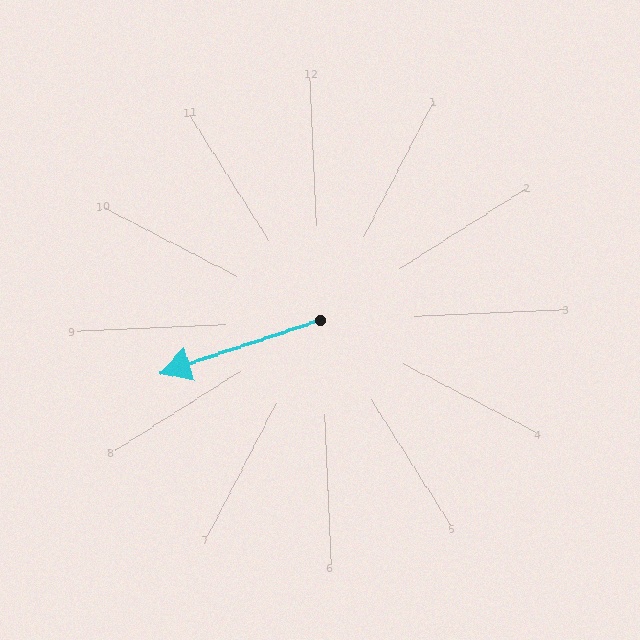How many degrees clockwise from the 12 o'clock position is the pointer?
Approximately 254 degrees.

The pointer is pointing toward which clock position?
Roughly 8 o'clock.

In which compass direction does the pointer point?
West.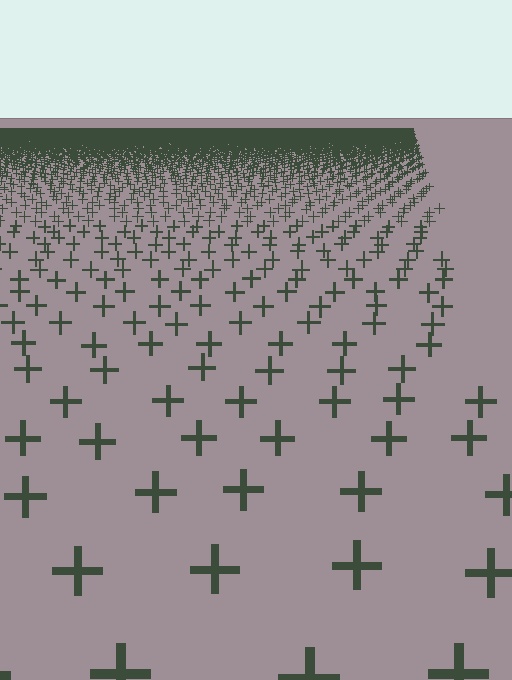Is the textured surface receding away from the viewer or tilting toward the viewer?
The surface is receding away from the viewer. Texture elements get smaller and denser toward the top.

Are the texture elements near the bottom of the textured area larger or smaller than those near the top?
Larger. Near the bottom, elements are closer to the viewer and appear at a bigger on-screen size.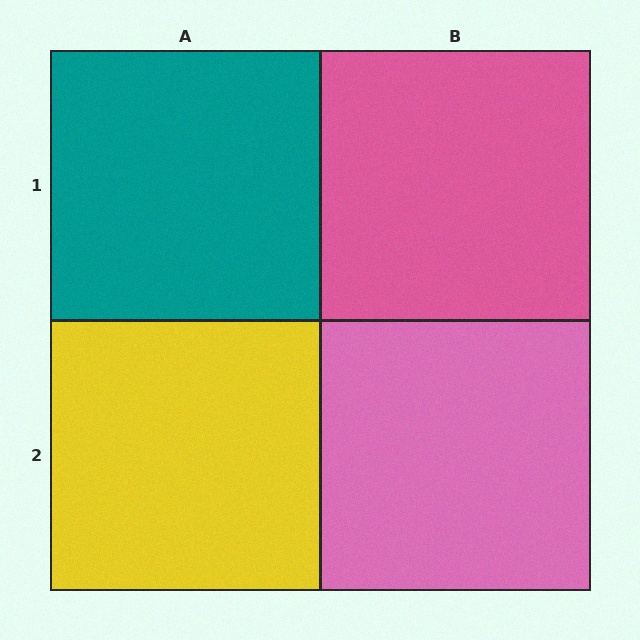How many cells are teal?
1 cell is teal.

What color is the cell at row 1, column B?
Pink.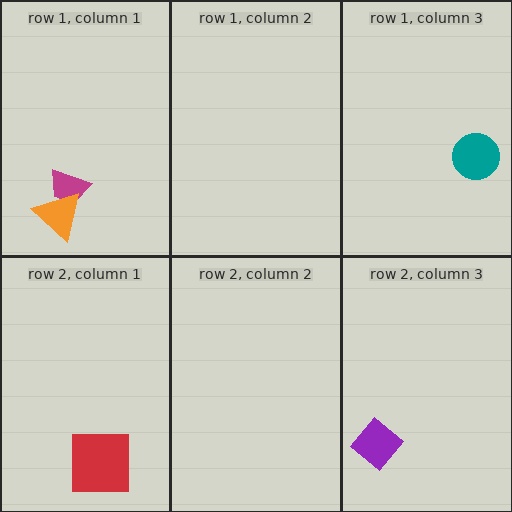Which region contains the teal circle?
The row 1, column 3 region.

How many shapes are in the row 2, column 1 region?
1.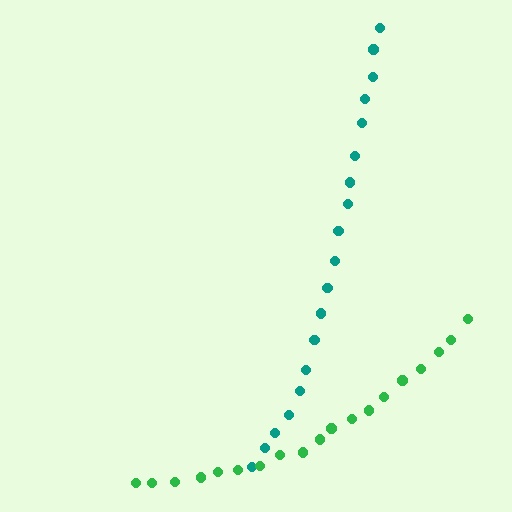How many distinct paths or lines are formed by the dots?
There are 2 distinct paths.